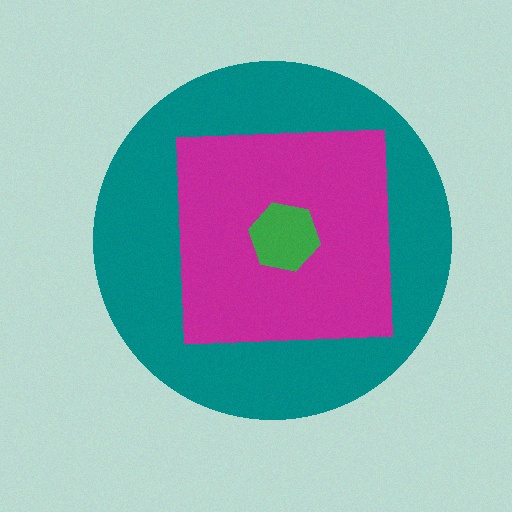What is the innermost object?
The green hexagon.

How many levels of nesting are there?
3.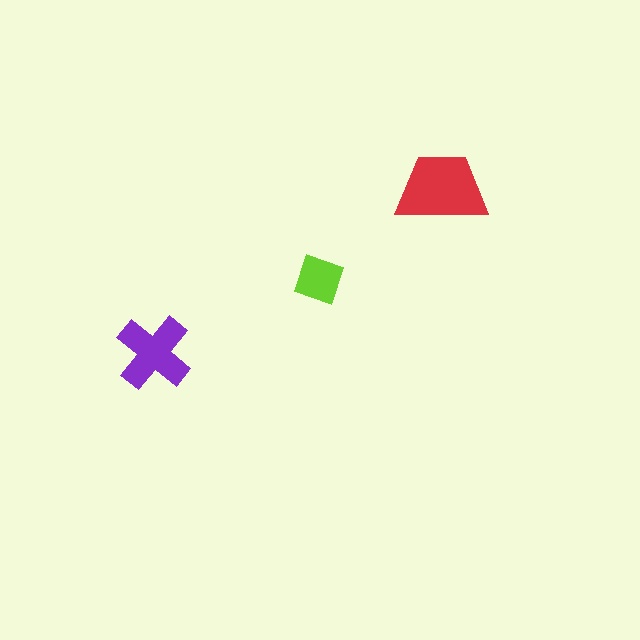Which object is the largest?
The red trapezoid.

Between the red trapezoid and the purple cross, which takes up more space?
The red trapezoid.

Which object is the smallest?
The lime diamond.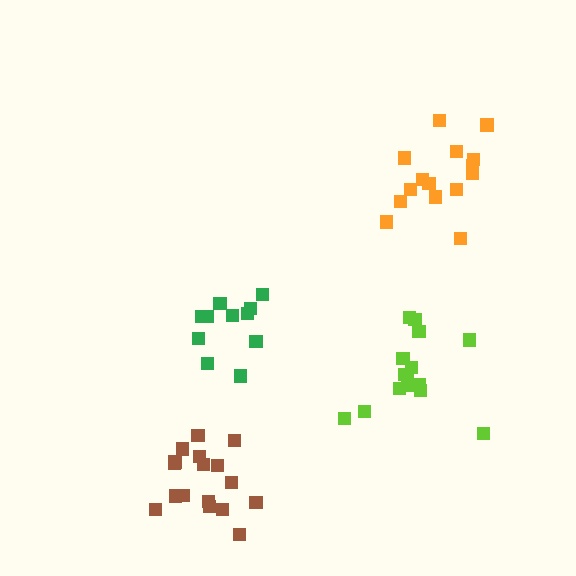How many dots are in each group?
Group 1: 15 dots, Group 2: 11 dots, Group 3: 15 dots, Group 4: 17 dots (58 total).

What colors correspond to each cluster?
The clusters are colored: lime, green, orange, brown.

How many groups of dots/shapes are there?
There are 4 groups.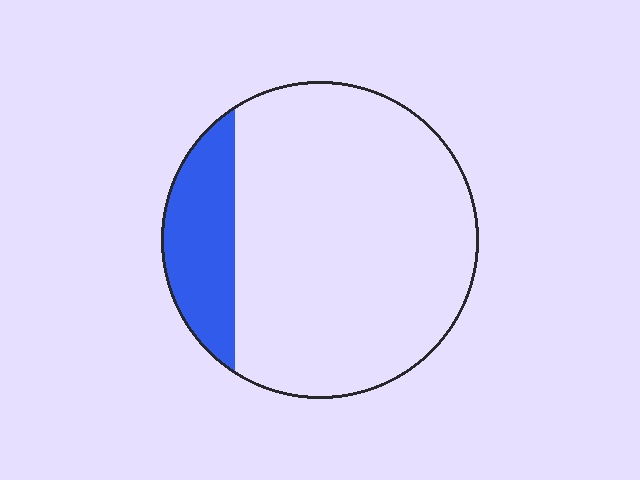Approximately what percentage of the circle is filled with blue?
Approximately 20%.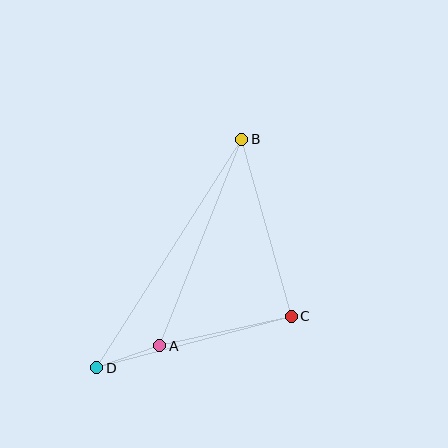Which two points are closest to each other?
Points A and D are closest to each other.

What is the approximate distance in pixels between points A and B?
The distance between A and B is approximately 222 pixels.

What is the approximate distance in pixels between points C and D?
The distance between C and D is approximately 201 pixels.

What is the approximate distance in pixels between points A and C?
The distance between A and C is approximately 135 pixels.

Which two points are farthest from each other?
Points B and D are farthest from each other.